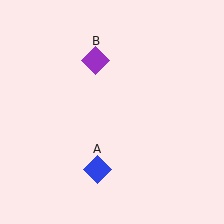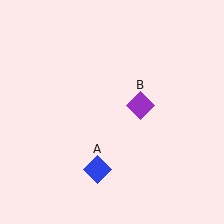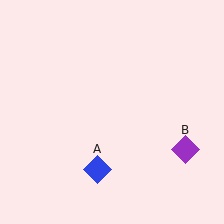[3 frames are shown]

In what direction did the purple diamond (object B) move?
The purple diamond (object B) moved down and to the right.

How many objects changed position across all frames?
1 object changed position: purple diamond (object B).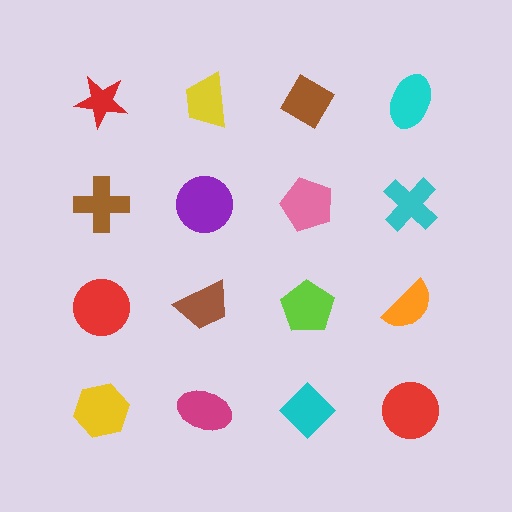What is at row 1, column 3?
A brown diamond.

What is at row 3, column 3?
A lime pentagon.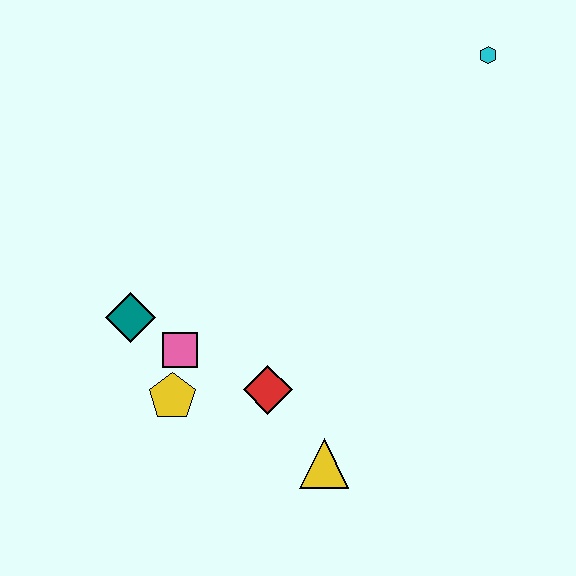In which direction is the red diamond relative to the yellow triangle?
The red diamond is above the yellow triangle.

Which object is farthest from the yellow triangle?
The cyan hexagon is farthest from the yellow triangle.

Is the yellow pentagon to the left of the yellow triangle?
Yes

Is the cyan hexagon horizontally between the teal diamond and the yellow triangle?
No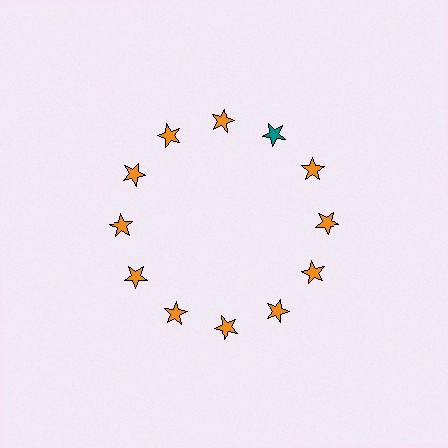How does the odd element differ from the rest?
It has a different color: teal instead of orange.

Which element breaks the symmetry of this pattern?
The teal star at roughly the 1 o'clock position breaks the symmetry. All other shapes are orange stars.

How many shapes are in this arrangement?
There are 12 shapes arranged in a ring pattern.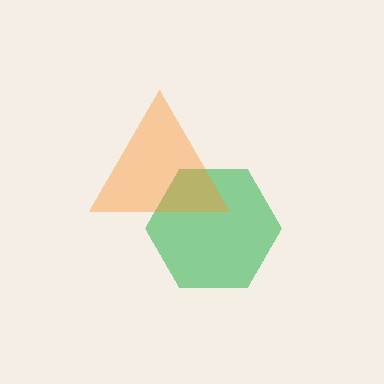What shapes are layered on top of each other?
The layered shapes are: a green hexagon, an orange triangle.